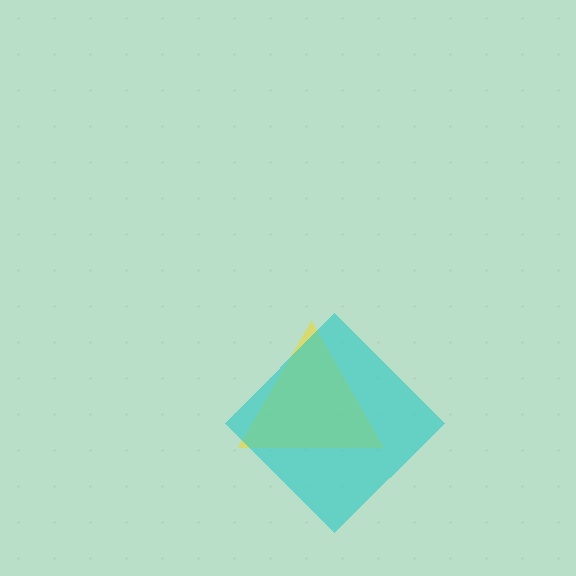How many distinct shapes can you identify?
There are 2 distinct shapes: a yellow triangle, a cyan diamond.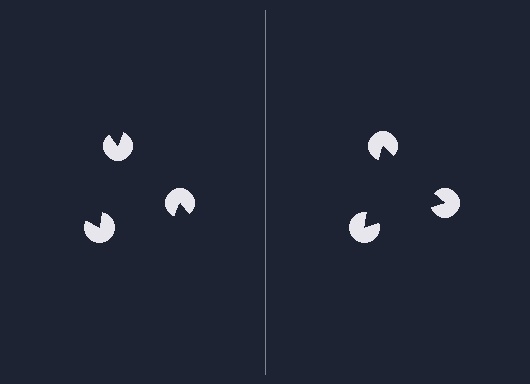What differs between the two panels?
The pac-man discs are positioned identically on both sides; only the wedge orientations differ. On the right they align to a triangle; on the left they are misaligned.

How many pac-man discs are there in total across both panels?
6 — 3 on each side.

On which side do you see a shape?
An illusory triangle appears on the right side. On the left side the wedge cuts are rotated, so no coherent shape forms.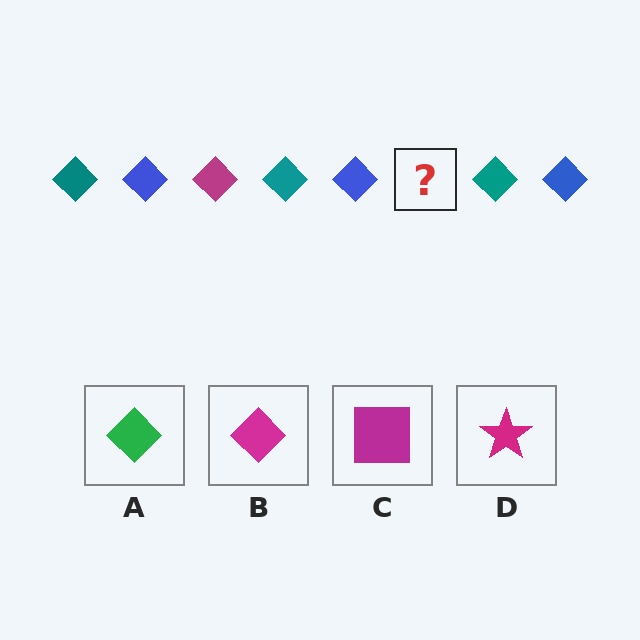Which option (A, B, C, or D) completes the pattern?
B.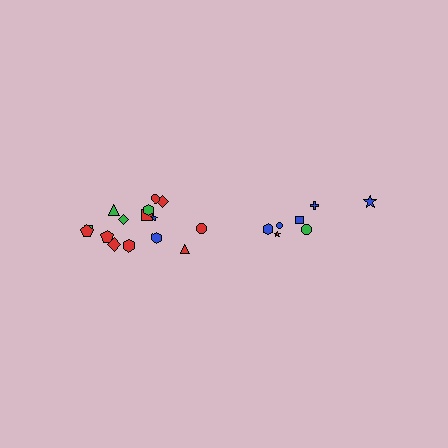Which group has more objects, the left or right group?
The left group.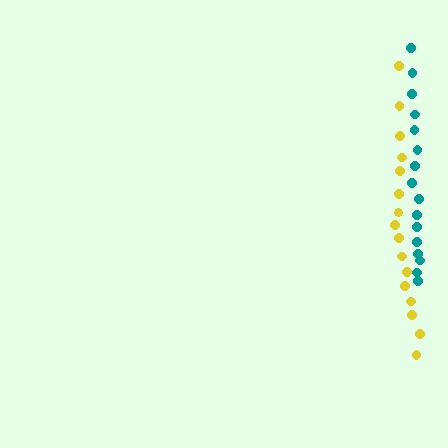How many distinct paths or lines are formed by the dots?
There are 2 distinct paths.